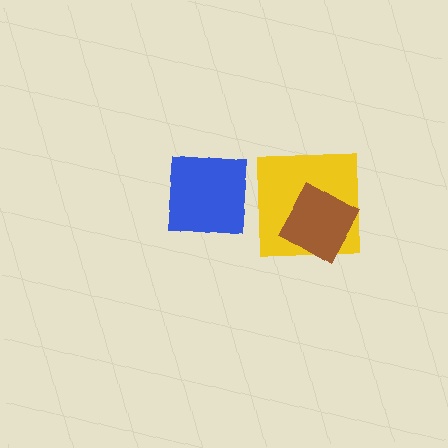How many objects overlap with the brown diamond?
1 object overlaps with the brown diamond.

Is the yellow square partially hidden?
Yes, it is partially covered by another shape.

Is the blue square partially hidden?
No, no other shape covers it.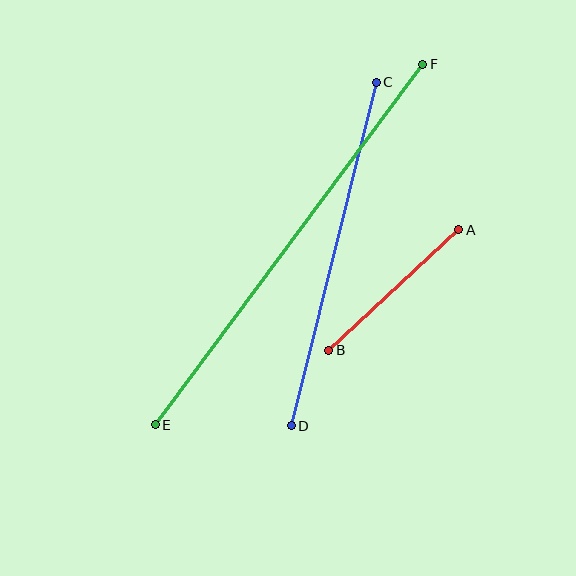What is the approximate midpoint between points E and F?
The midpoint is at approximately (289, 244) pixels.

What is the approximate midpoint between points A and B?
The midpoint is at approximately (394, 290) pixels.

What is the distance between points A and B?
The distance is approximately 177 pixels.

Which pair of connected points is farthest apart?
Points E and F are farthest apart.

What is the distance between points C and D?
The distance is approximately 354 pixels.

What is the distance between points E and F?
The distance is approximately 449 pixels.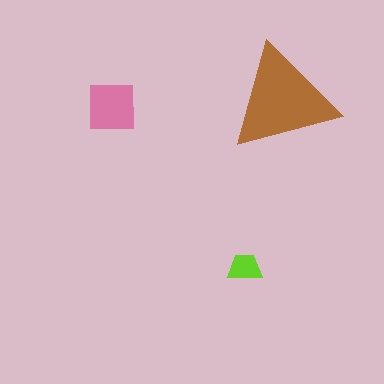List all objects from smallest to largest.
The lime trapezoid, the pink square, the brown triangle.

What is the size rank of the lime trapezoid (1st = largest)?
3rd.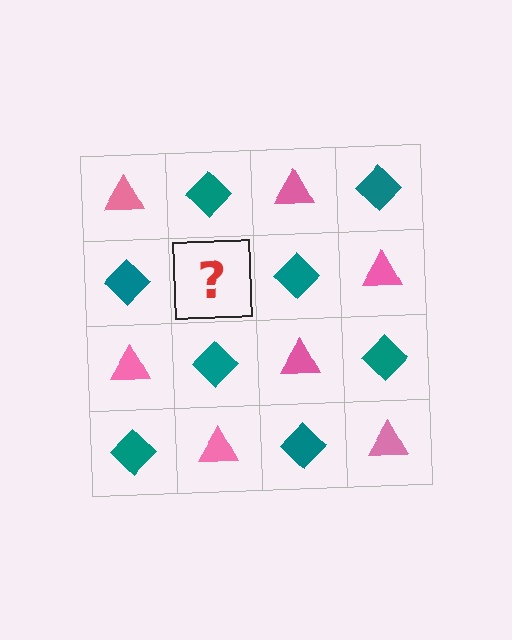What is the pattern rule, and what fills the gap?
The rule is that it alternates pink triangle and teal diamond in a checkerboard pattern. The gap should be filled with a pink triangle.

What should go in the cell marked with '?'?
The missing cell should contain a pink triangle.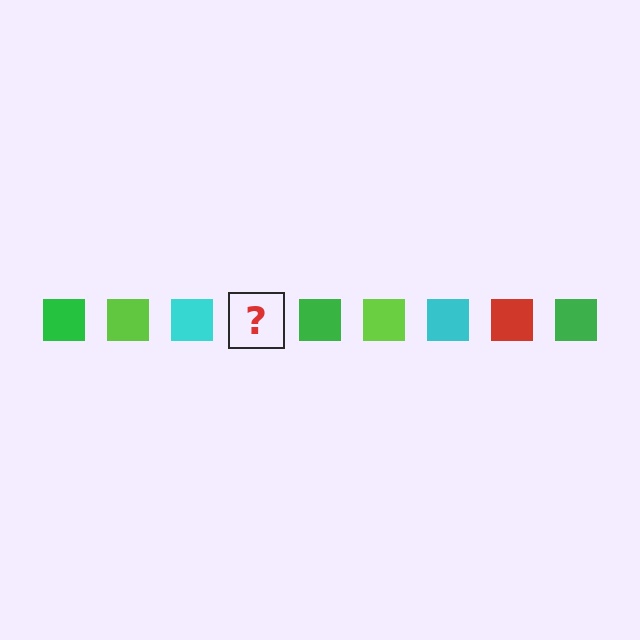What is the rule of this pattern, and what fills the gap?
The rule is that the pattern cycles through green, lime, cyan, red squares. The gap should be filled with a red square.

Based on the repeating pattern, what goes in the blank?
The blank should be a red square.